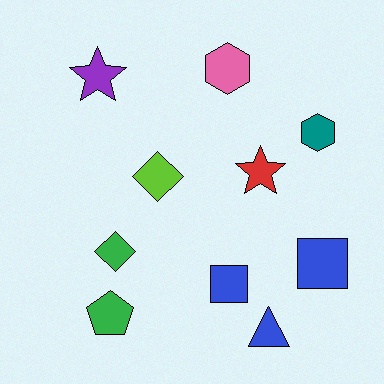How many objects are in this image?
There are 10 objects.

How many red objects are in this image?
There is 1 red object.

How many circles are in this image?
There are no circles.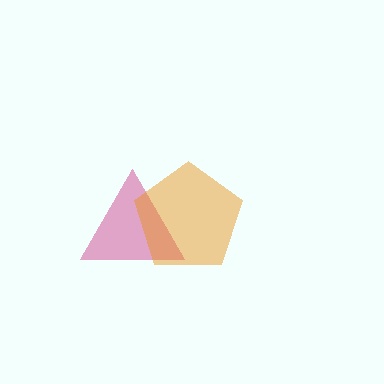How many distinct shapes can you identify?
There are 2 distinct shapes: a magenta triangle, an orange pentagon.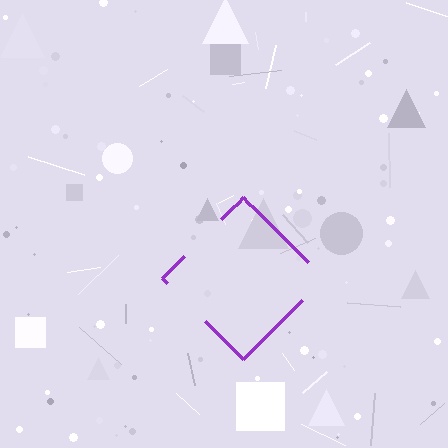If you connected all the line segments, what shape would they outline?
They would outline a diamond.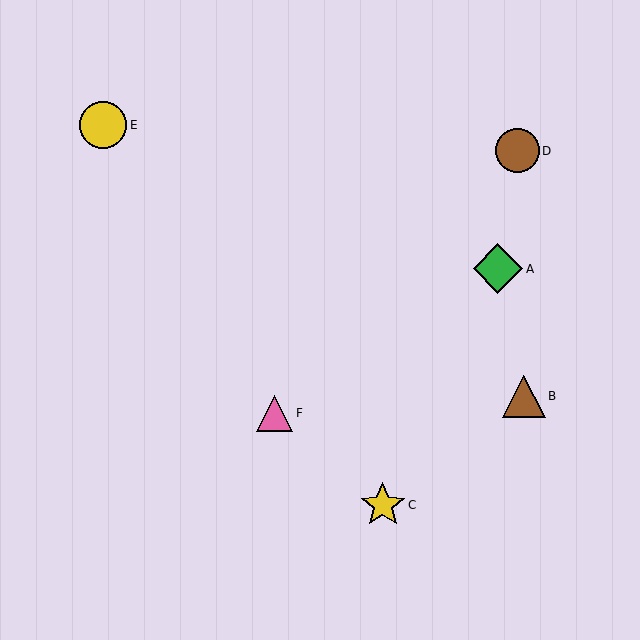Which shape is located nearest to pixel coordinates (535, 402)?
The brown triangle (labeled B) at (524, 396) is nearest to that location.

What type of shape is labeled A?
Shape A is a green diamond.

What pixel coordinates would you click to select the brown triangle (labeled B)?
Click at (524, 396) to select the brown triangle B.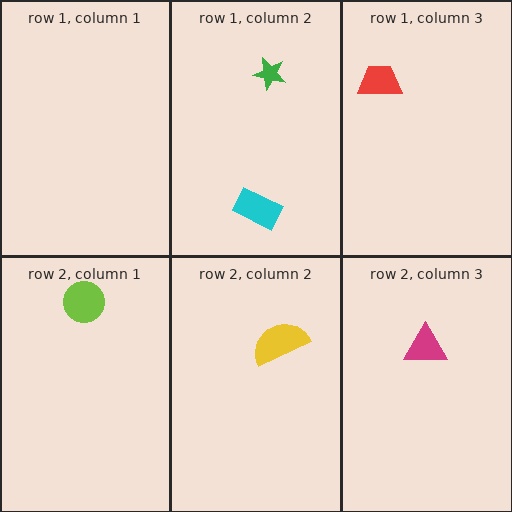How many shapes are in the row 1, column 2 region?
2.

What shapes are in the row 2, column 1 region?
The lime circle.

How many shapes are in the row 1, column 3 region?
1.